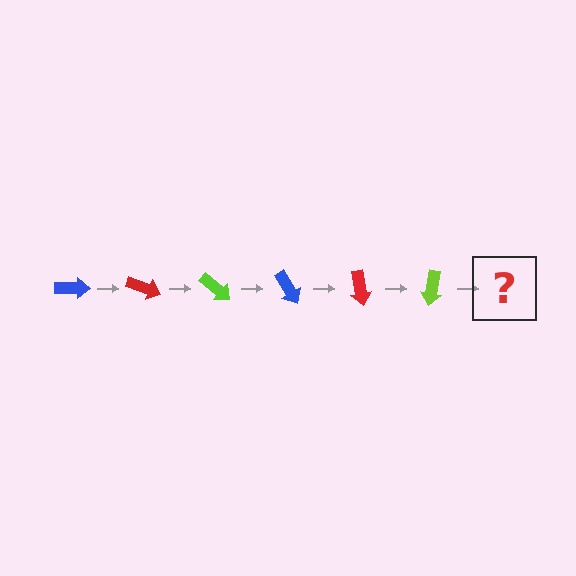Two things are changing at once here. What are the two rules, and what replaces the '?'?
The two rules are that it rotates 20 degrees each step and the color cycles through blue, red, and lime. The '?' should be a blue arrow, rotated 120 degrees from the start.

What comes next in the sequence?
The next element should be a blue arrow, rotated 120 degrees from the start.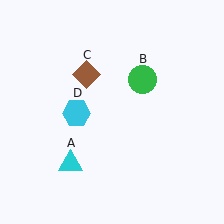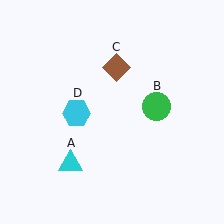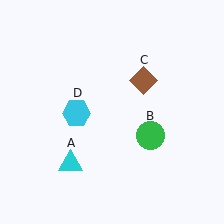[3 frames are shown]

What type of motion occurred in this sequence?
The green circle (object B), brown diamond (object C) rotated clockwise around the center of the scene.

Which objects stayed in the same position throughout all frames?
Cyan triangle (object A) and cyan hexagon (object D) remained stationary.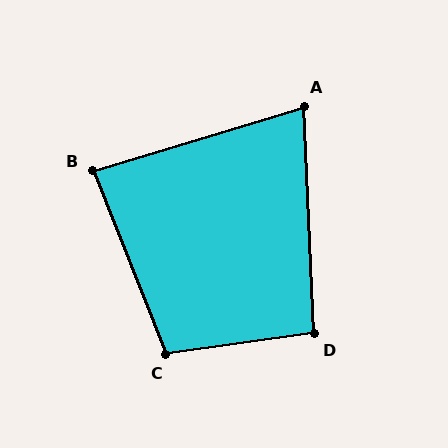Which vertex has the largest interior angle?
C, at approximately 104 degrees.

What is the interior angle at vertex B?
Approximately 85 degrees (acute).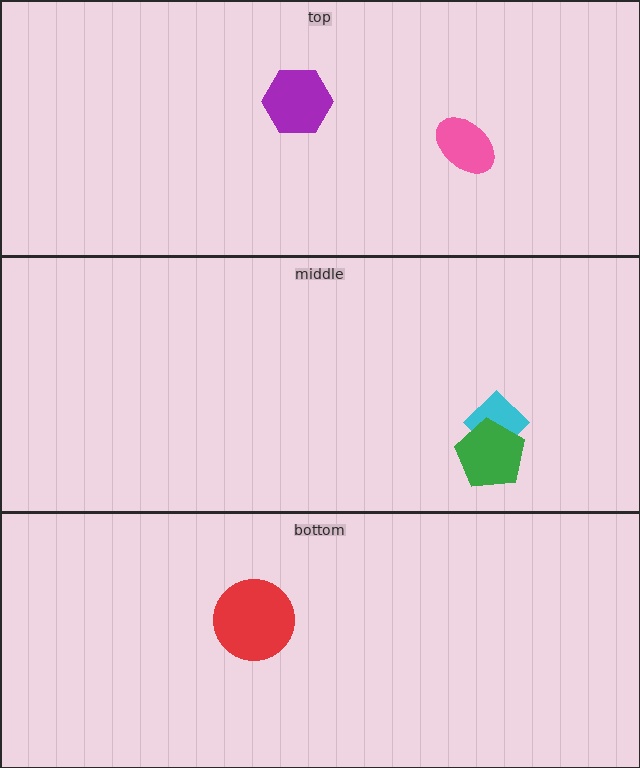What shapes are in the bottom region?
The red circle.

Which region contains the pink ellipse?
The top region.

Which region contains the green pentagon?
The middle region.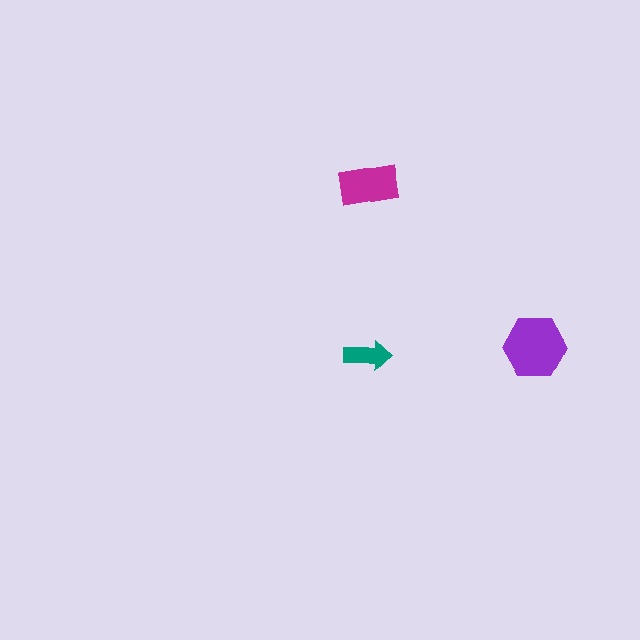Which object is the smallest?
The teal arrow.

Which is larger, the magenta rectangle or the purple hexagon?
The purple hexagon.